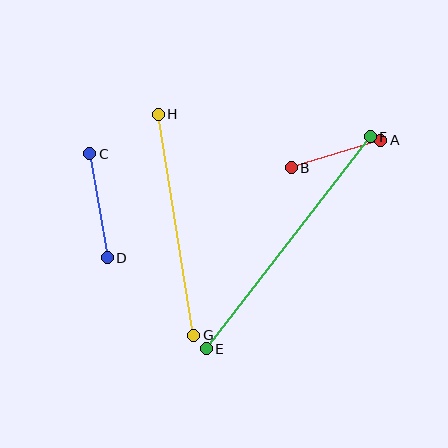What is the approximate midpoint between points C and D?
The midpoint is at approximately (98, 206) pixels.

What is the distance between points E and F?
The distance is approximately 268 pixels.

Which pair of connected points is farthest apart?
Points E and F are farthest apart.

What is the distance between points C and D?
The distance is approximately 105 pixels.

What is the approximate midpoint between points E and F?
The midpoint is at approximately (288, 243) pixels.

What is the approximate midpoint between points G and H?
The midpoint is at approximately (176, 225) pixels.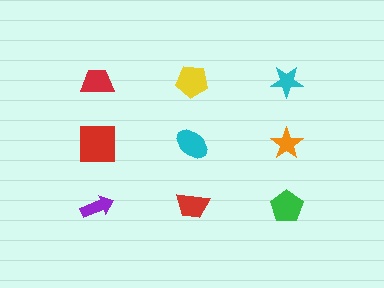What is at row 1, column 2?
A yellow pentagon.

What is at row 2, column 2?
A cyan ellipse.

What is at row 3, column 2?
A red trapezoid.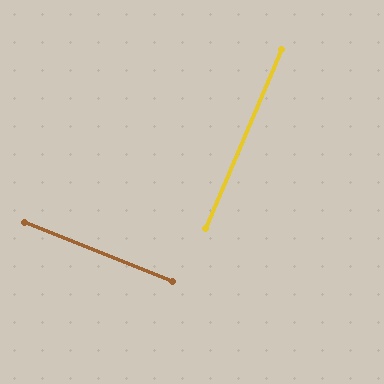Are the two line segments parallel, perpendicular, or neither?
Perpendicular — they meet at approximately 89°.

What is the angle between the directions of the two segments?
Approximately 89 degrees.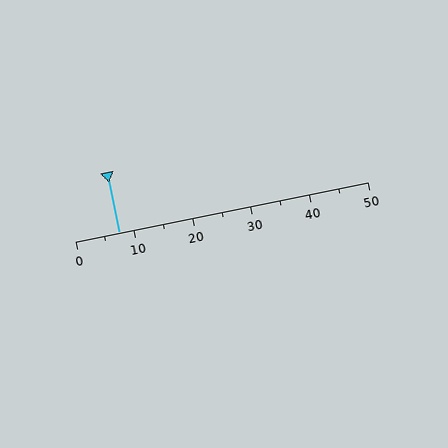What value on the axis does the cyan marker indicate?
The marker indicates approximately 7.5.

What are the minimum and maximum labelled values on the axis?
The axis runs from 0 to 50.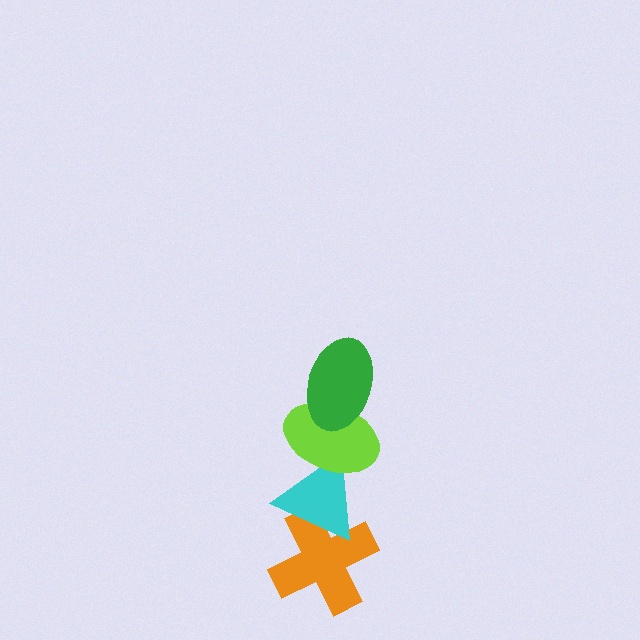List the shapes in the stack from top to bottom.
From top to bottom: the green ellipse, the lime ellipse, the cyan triangle, the orange cross.